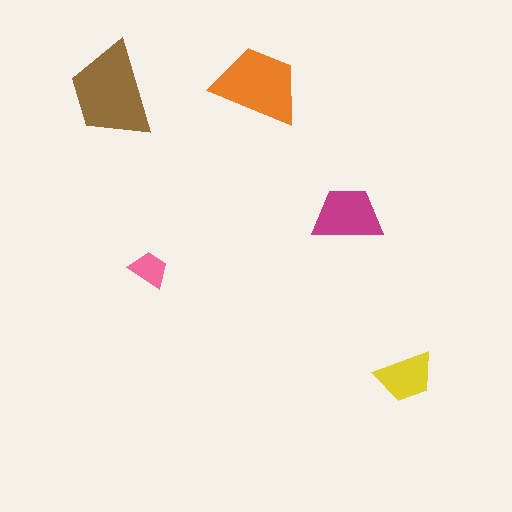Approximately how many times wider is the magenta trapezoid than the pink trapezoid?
About 2 times wider.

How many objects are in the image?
There are 5 objects in the image.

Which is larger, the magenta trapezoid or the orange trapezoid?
The orange one.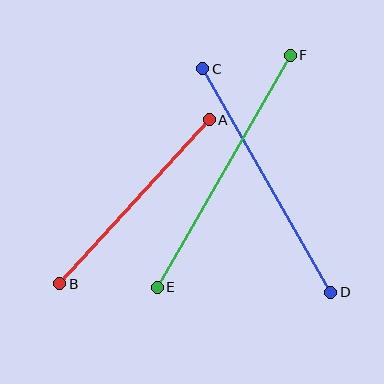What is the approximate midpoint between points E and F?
The midpoint is at approximately (224, 171) pixels.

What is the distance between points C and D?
The distance is approximately 258 pixels.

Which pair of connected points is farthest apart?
Points E and F are farthest apart.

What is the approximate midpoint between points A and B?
The midpoint is at approximately (135, 202) pixels.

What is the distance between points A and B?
The distance is approximately 222 pixels.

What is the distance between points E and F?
The distance is approximately 267 pixels.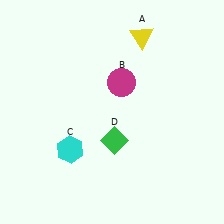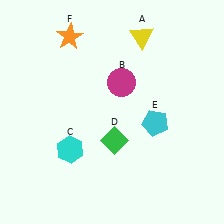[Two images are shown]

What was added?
A cyan pentagon (E), an orange star (F) were added in Image 2.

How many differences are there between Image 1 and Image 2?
There are 2 differences between the two images.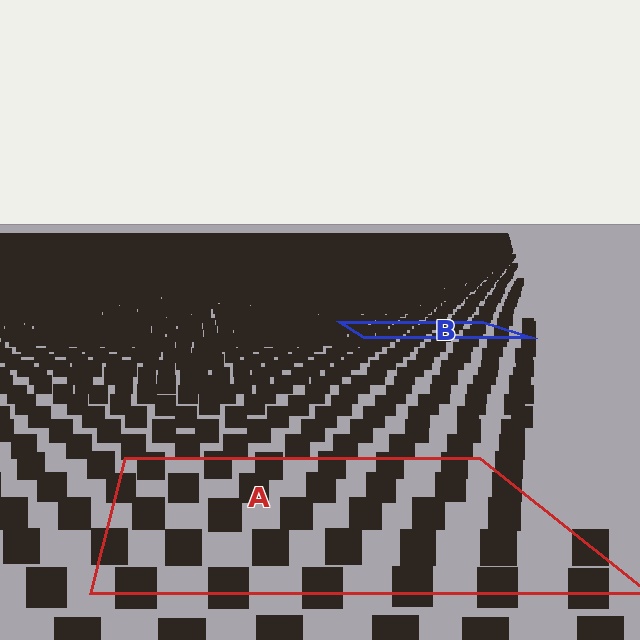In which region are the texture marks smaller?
The texture marks are smaller in region B, because it is farther away.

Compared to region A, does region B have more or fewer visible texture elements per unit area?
Region B has more texture elements per unit area — they are packed more densely because it is farther away.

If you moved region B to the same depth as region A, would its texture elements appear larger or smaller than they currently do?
They would appear larger. At a closer depth, the same texture elements are projected at a bigger on-screen size.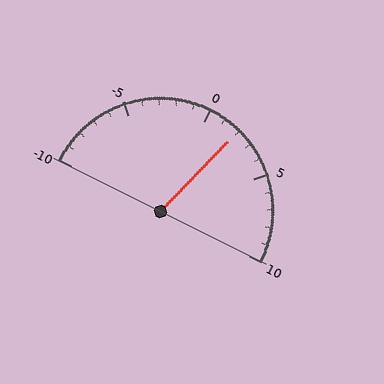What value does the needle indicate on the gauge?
The needle indicates approximately 2.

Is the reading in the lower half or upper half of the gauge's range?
The reading is in the upper half of the range (-10 to 10).